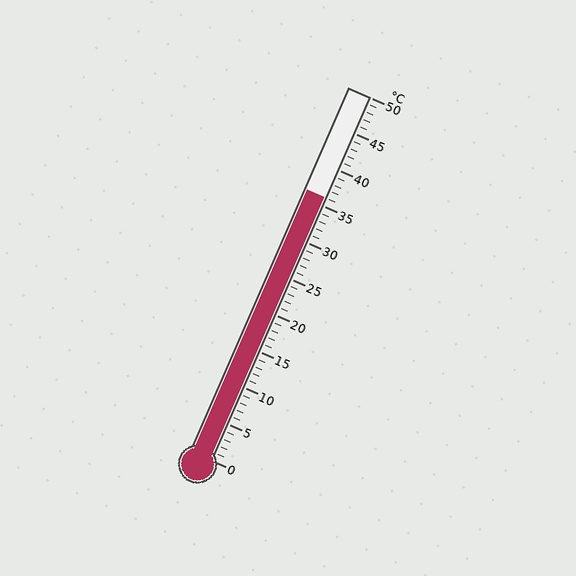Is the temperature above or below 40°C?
The temperature is below 40°C.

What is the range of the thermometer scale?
The thermometer scale ranges from 0°C to 50°C.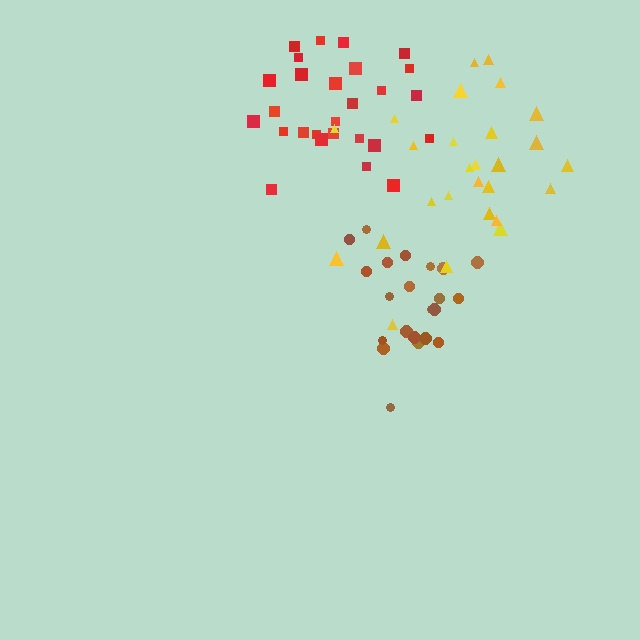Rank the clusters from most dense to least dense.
red, brown, yellow.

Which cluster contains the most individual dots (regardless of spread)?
Red (27).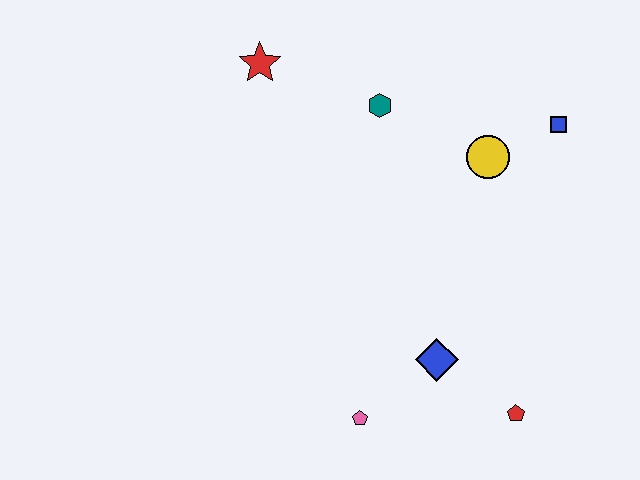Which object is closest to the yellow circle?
The blue square is closest to the yellow circle.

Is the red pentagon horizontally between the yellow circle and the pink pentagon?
No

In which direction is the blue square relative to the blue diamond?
The blue square is above the blue diamond.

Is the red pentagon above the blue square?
No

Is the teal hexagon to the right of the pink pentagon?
Yes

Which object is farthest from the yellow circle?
The pink pentagon is farthest from the yellow circle.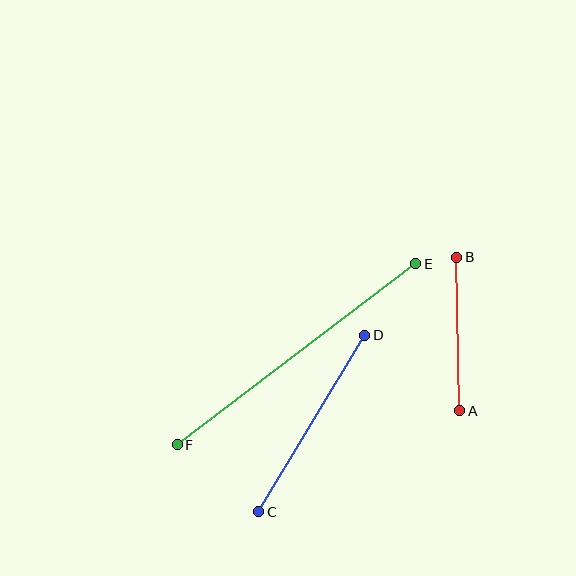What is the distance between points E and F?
The distance is approximately 299 pixels.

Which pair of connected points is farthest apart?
Points E and F are farthest apart.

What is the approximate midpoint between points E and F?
The midpoint is at approximately (297, 354) pixels.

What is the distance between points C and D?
The distance is approximately 206 pixels.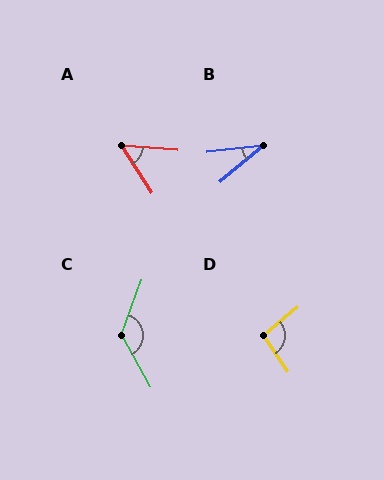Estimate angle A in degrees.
Approximately 53 degrees.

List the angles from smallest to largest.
B (33°), A (53°), D (96°), C (131°).